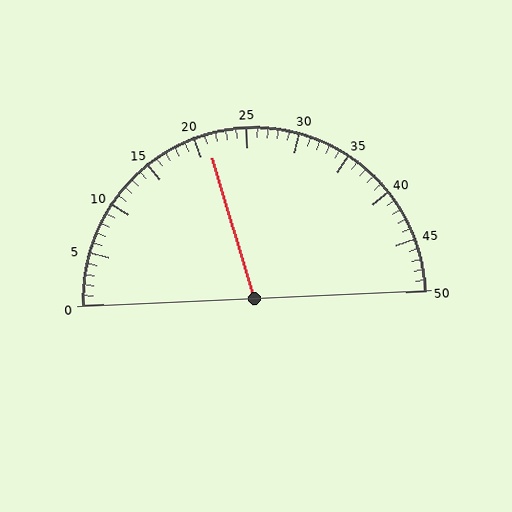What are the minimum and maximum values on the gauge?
The gauge ranges from 0 to 50.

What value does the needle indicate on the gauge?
The needle indicates approximately 21.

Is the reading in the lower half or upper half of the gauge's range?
The reading is in the lower half of the range (0 to 50).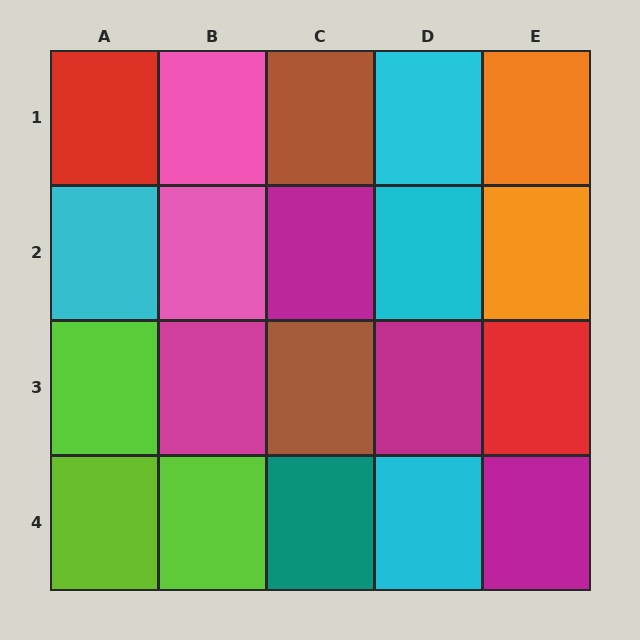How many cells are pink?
2 cells are pink.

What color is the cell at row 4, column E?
Magenta.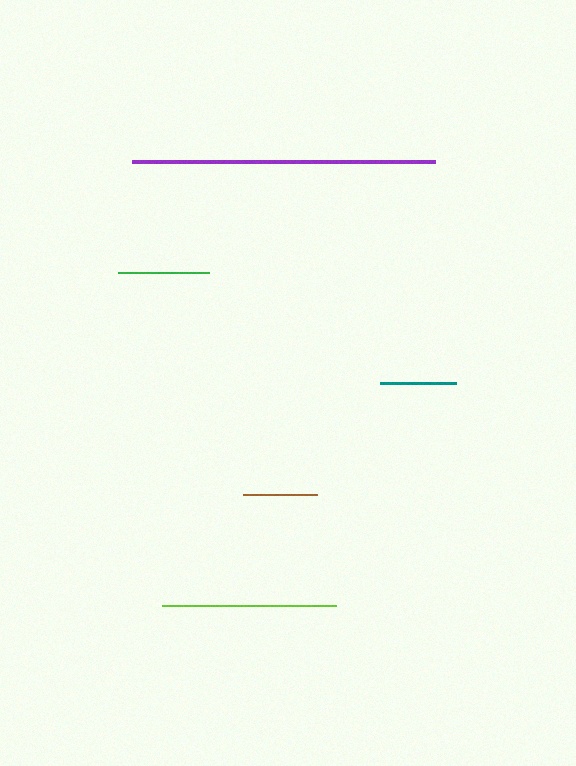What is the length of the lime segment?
The lime segment is approximately 174 pixels long.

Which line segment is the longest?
The purple line is the longest at approximately 302 pixels.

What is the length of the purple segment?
The purple segment is approximately 302 pixels long.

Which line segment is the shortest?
The brown line is the shortest at approximately 74 pixels.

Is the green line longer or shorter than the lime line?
The lime line is longer than the green line.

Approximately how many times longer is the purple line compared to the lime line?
The purple line is approximately 1.7 times the length of the lime line.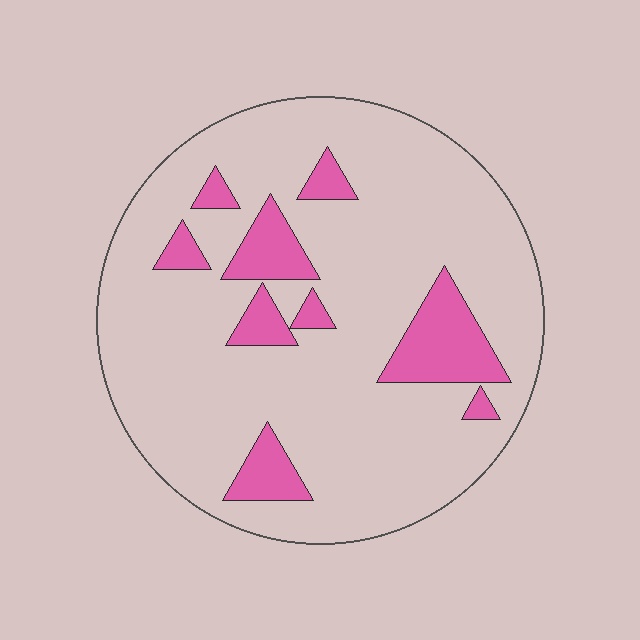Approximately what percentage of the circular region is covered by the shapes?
Approximately 15%.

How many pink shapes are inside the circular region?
9.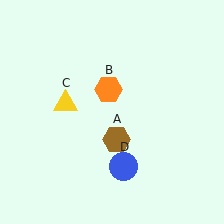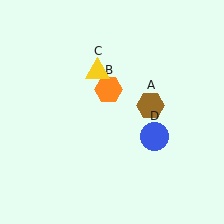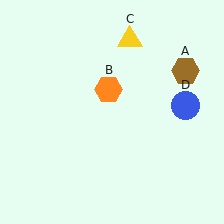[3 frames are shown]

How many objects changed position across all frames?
3 objects changed position: brown hexagon (object A), yellow triangle (object C), blue circle (object D).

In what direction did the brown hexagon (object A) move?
The brown hexagon (object A) moved up and to the right.